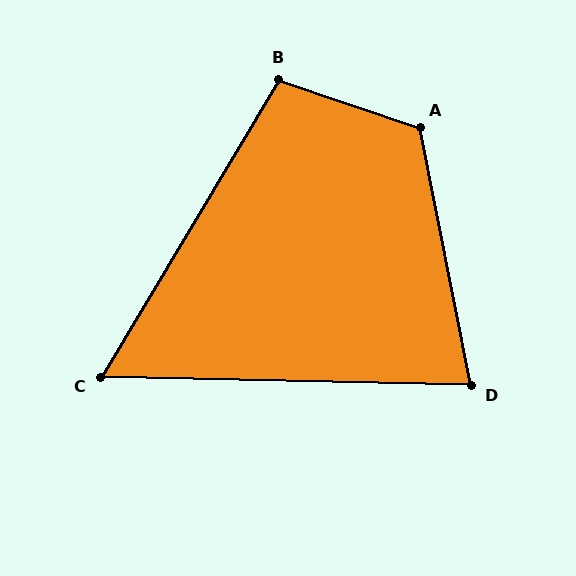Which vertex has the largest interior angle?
A, at approximately 120 degrees.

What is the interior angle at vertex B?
Approximately 102 degrees (obtuse).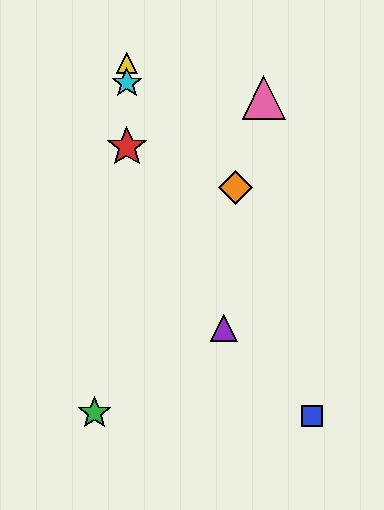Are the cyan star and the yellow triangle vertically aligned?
Yes, both are at x≈127.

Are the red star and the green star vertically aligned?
No, the red star is at x≈127 and the green star is at x≈95.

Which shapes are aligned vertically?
The red star, the yellow triangle, the cyan star are aligned vertically.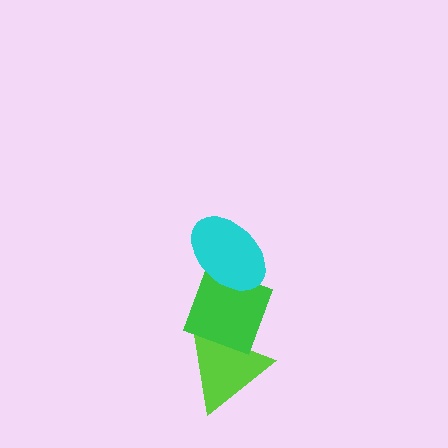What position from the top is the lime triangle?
The lime triangle is 3rd from the top.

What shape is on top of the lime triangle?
The green diamond is on top of the lime triangle.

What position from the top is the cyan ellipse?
The cyan ellipse is 1st from the top.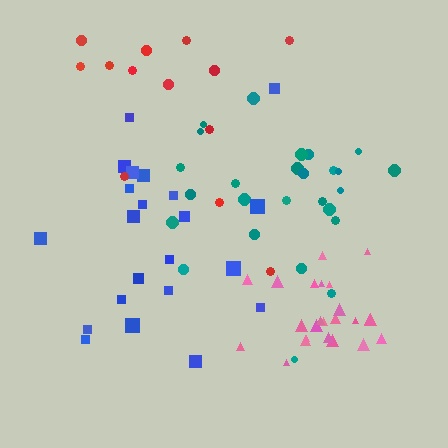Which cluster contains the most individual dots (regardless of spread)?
Teal (26).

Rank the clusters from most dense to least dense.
pink, blue, teal, red.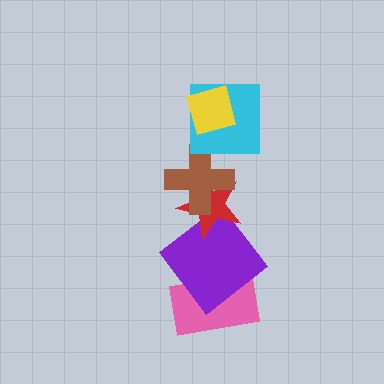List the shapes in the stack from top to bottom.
From top to bottom: the yellow diamond, the cyan square, the brown cross, the red star, the purple diamond, the pink rectangle.